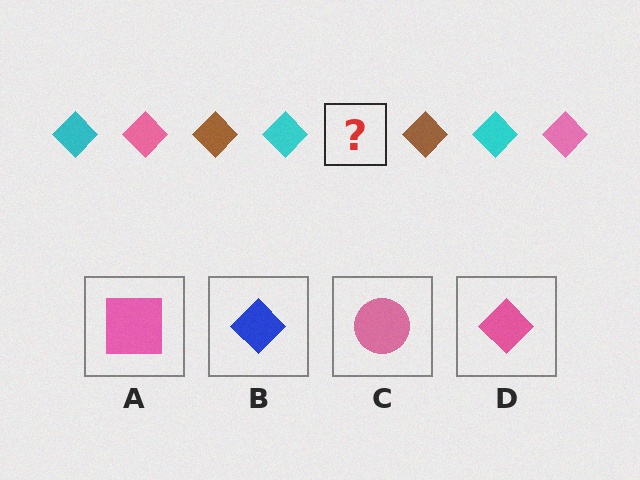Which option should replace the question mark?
Option D.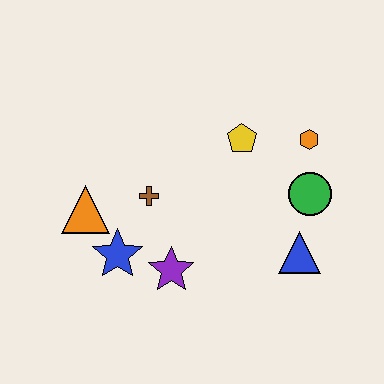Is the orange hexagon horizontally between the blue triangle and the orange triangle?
No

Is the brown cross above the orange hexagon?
No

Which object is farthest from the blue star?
The orange hexagon is farthest from the blue star.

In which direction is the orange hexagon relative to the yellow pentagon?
The orange hexagon is to the right of the yellow pentagon.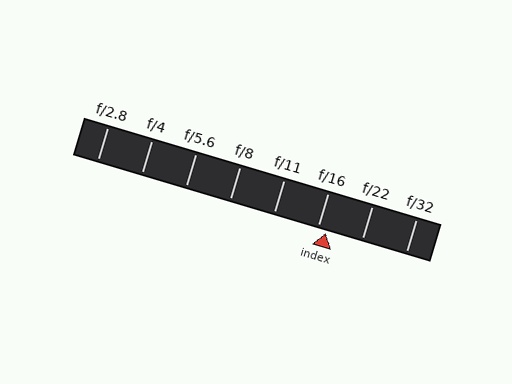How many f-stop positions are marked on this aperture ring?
There are 8 f-stop positions marked.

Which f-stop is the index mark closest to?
The index mark is closest to f/16.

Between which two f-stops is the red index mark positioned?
The index mark is between f/16 and f/22.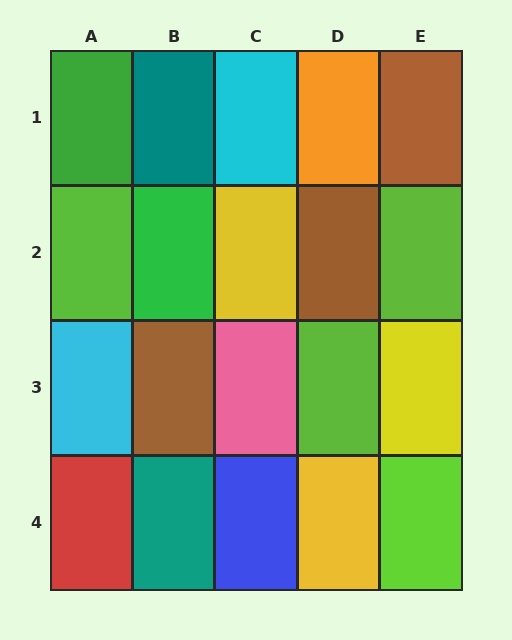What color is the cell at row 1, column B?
Teal.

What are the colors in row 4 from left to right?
Red, teal, blue, yellow, lime.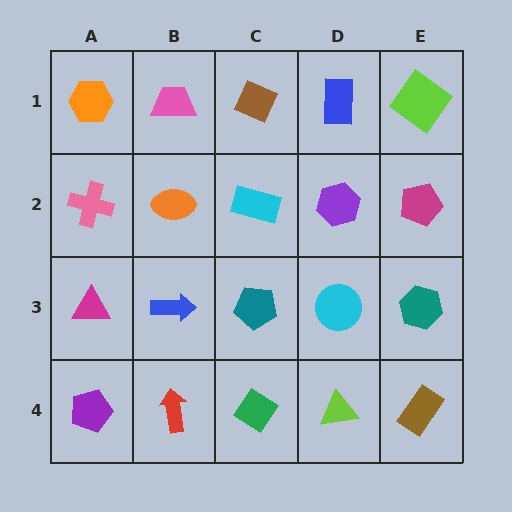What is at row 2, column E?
A magenta pentagon.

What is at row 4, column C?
A green diamond.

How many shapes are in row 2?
5 shapes.